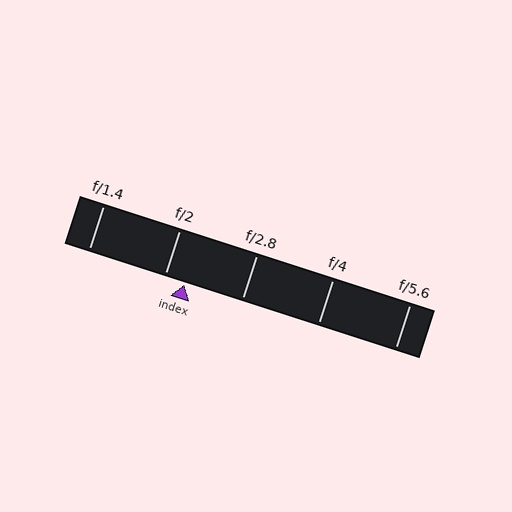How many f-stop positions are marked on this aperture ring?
There are 5 f-stop positions marked.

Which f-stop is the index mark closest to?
The index mark is closest to f/2.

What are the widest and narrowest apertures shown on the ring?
The widest aperture shown is f/1.4 and the narrowest is f/5.6.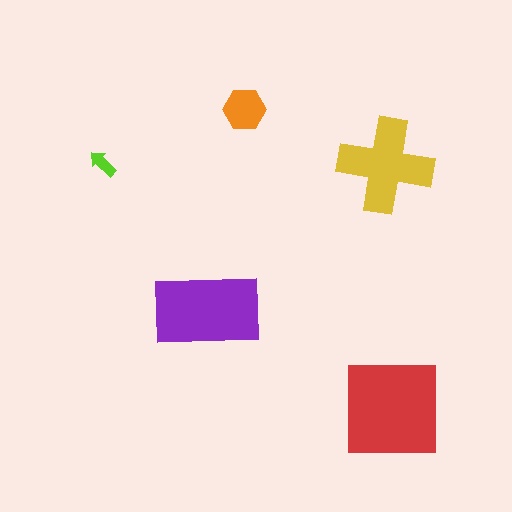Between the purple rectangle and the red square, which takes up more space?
The red square.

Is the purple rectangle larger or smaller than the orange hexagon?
Larger.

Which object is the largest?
The red square.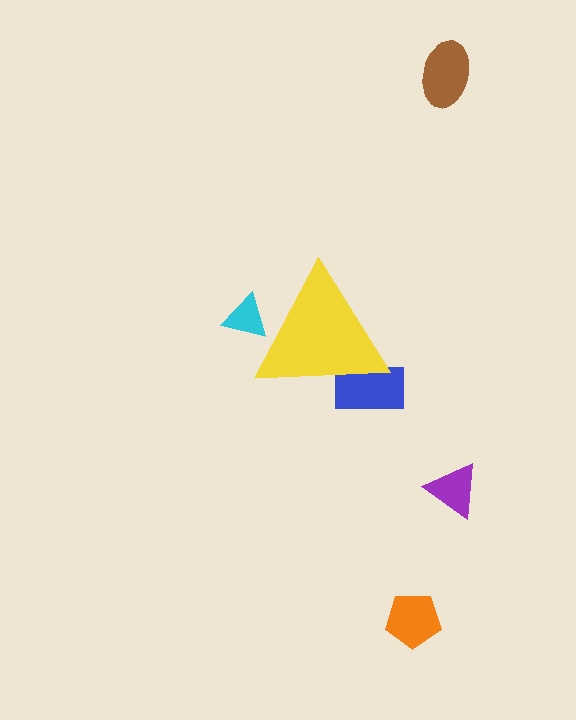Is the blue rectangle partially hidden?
Yes, the blue rectangle is partially hidden behind the yellow triangle.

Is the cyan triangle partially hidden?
Yes, the cyan triangle is partially hidden behind the yellow triangle.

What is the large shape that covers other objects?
A yellow triangle.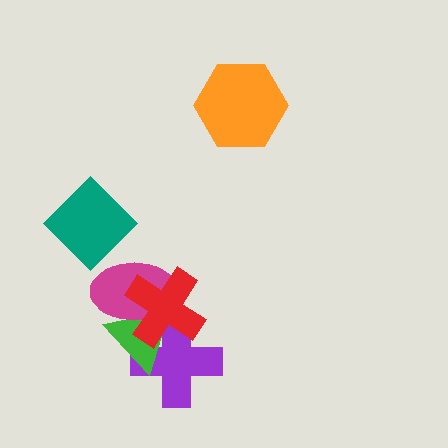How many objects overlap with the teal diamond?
1 object overlaps with the teal diamond.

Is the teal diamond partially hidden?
Yes, it is partially covered by another shape.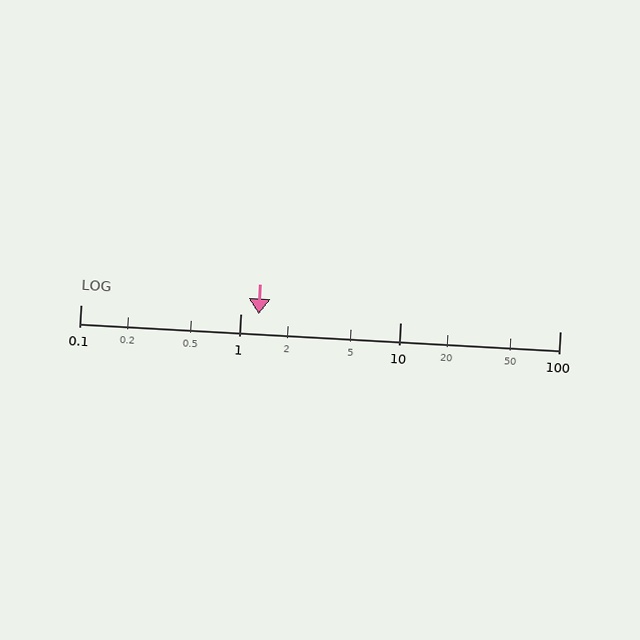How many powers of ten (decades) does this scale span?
The scale spans 3 decades, from 0.1 to 100.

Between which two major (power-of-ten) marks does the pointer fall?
The pointer is between 1 and 10.